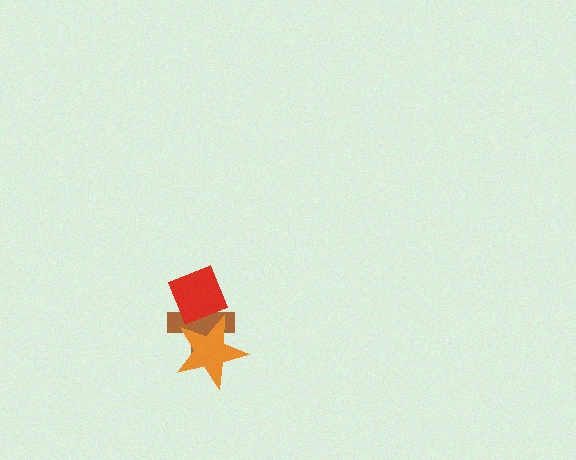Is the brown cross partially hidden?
Yes, it is partially covered by another shape.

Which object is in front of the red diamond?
The orange star is in front of the red diamond.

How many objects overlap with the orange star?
2 objects overlap with the orange star.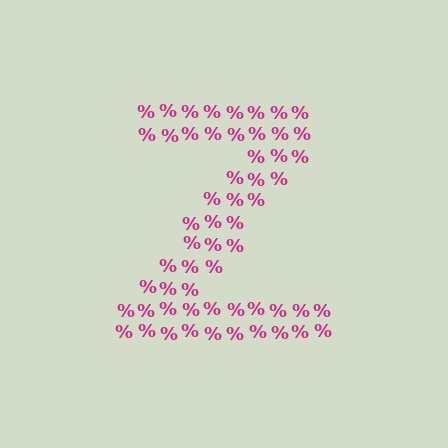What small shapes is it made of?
It is made of small percent signs.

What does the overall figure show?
The overall figure shows the letter Z.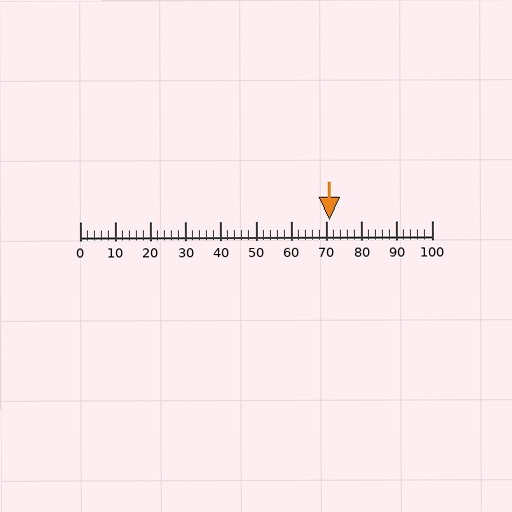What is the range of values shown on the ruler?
The ruler shows values from 0 to 100.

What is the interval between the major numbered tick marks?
The major tick marks are spaced 10 units apart.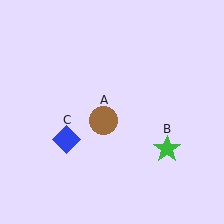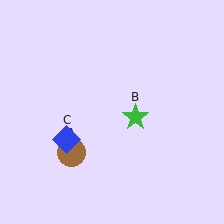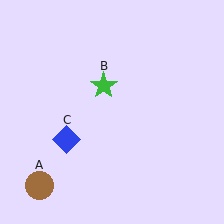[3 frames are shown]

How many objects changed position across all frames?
2 objects changed position: brown circle (object A), green star (object B).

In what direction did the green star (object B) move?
The green star (object B) moved up and to the left.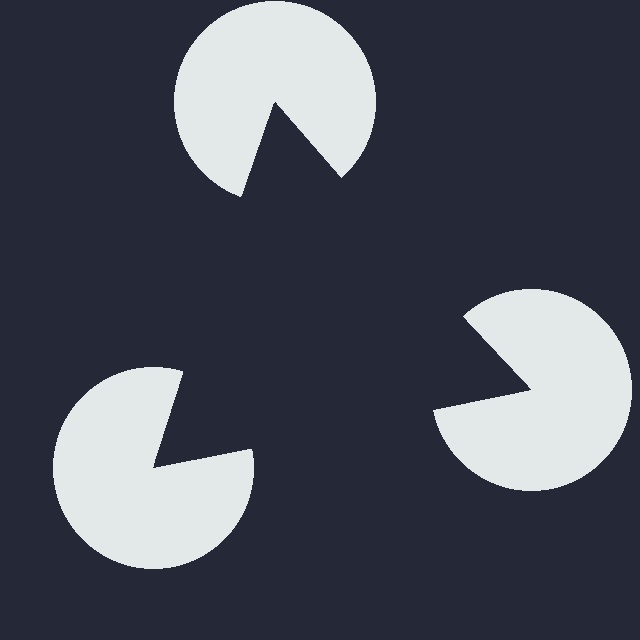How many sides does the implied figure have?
3 sides.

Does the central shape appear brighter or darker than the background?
It typically appears slightly darker than the background, even though no actual brightness change is drawn.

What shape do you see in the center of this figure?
An illusory triangle — its edges are inferred from the aligned wedge cuts in the pac-man discs, not physically drawn.